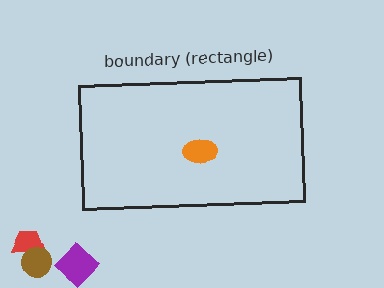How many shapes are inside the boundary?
1 inside, 3 outside.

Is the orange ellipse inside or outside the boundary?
Inside.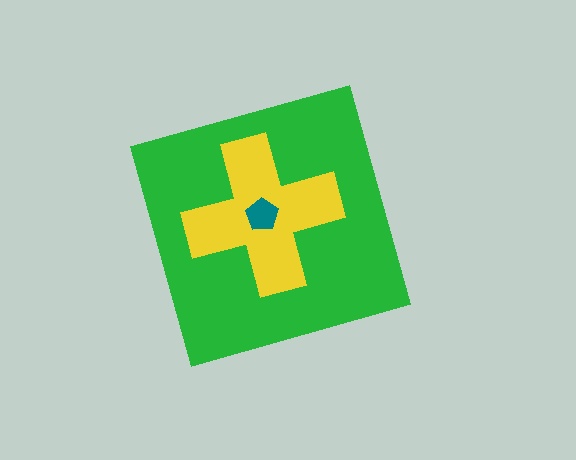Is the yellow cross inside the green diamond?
Yes.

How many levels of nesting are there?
3.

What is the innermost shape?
The teal pentagon.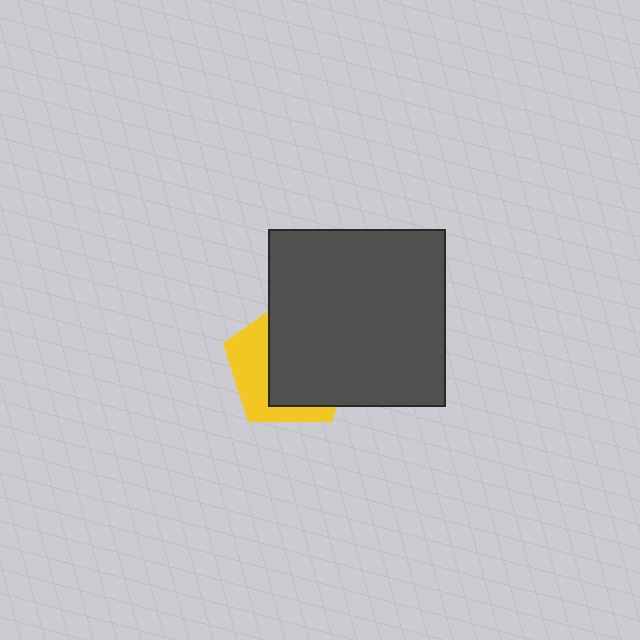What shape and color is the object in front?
The object in front is a dark gray square.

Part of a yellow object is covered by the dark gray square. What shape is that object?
It is a pentagon.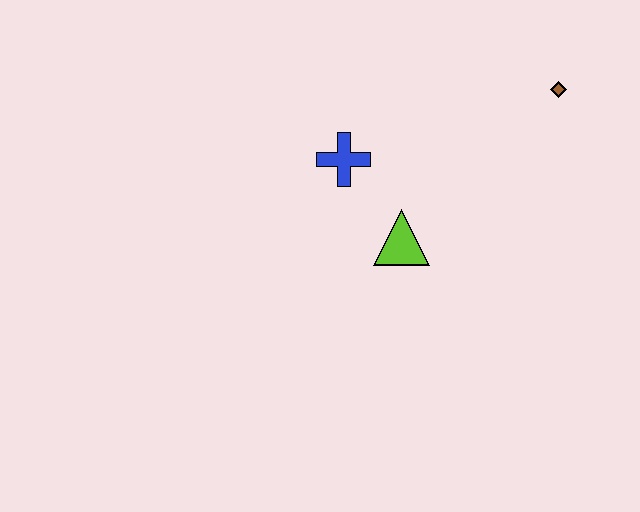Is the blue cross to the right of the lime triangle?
No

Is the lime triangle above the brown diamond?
No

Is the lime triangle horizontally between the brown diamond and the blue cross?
Yes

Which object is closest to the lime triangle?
The blue cross is closest to the lime triangle.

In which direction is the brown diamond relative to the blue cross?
The brown diamond is to the right of the blue cross.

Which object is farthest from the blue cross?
The brown diamond is farthest from the blue cross.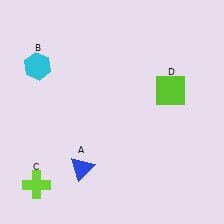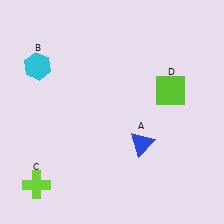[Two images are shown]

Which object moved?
The blue triangle (A) moved right.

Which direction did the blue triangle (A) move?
The blue triangle (A) moved right.